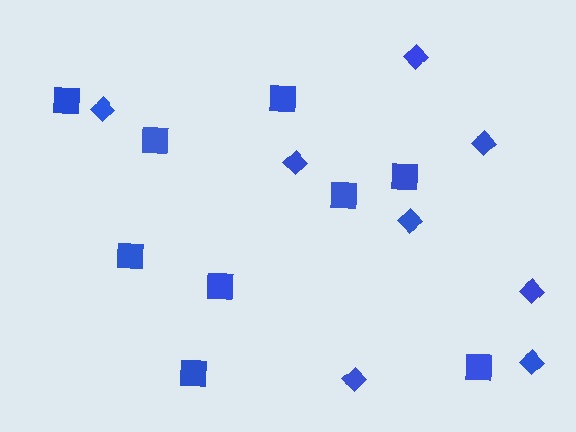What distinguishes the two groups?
There are 2 groups: one group of diamonds (8) and one group of squares (9).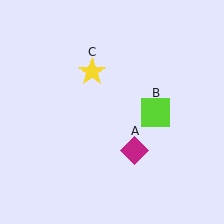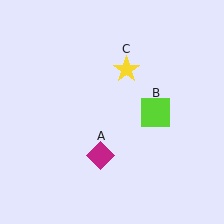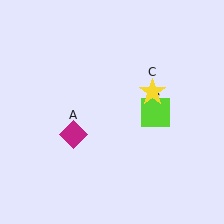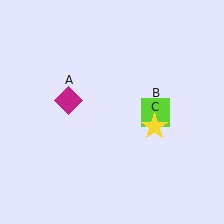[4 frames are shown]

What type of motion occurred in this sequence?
The magenta diamond (object A), yellow star (object C) rotated clockwise around the center of the scene.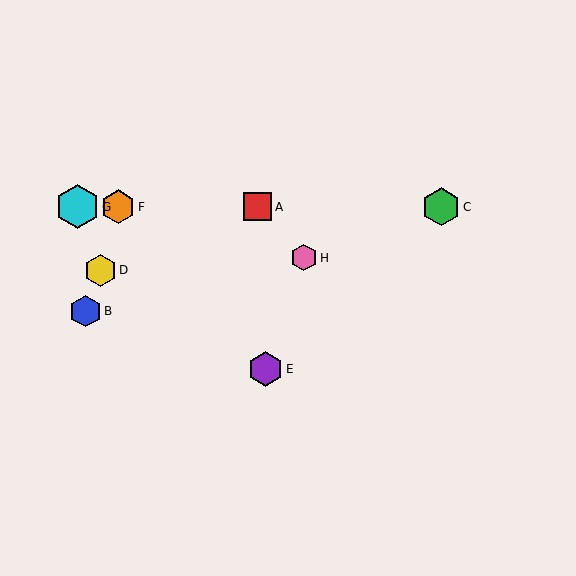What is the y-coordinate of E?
Object E is at y≈369.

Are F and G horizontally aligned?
Yes, both are at y≈207.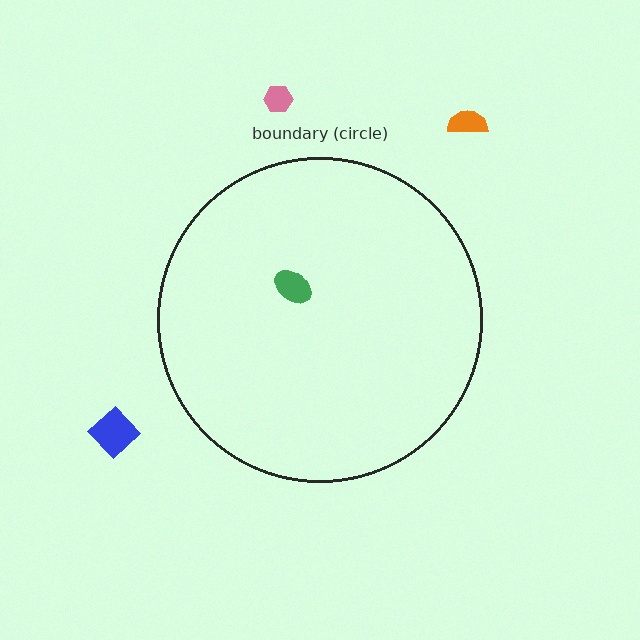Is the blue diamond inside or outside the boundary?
Outside.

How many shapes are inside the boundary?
1 inside, 3 outside.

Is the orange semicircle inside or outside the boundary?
Outside.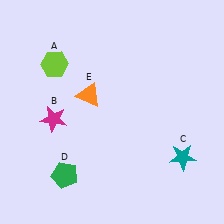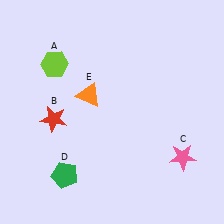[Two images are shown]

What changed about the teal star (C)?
In Image 1, C is teal. In Image 2, it changed to pink.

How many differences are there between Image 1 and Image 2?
There are 2 differences between the two images.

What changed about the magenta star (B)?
In Image 1, B is magenta. In Image 2, it changed to red.